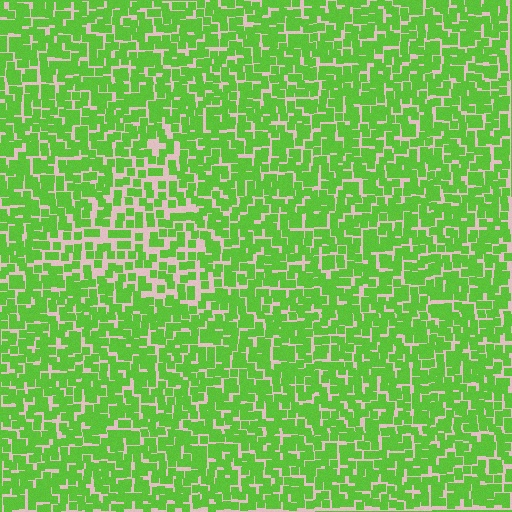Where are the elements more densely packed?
The elements are more densely packed outside the triangle boundary.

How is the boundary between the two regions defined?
The boundary is defined by a change in element density (approximately 1.6x ratio). All elements are the same color, size, and shape.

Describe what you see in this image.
The image contains small lime elements arranged at two different densities. A triangle-shaped region is visible where the elements are less densely packed than the surrounding area.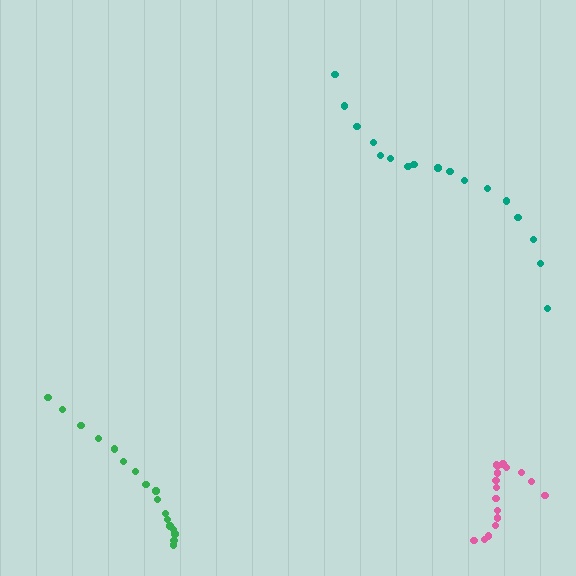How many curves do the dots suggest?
There are 3 distinct paths.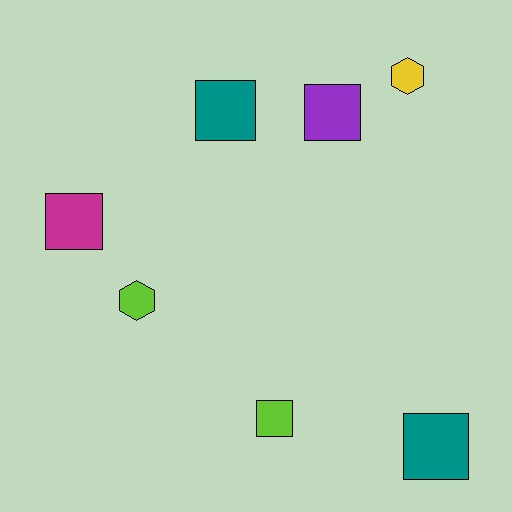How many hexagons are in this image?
There are 2 hexagons.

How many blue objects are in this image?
There are no blue objects.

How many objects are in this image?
There are 7 objects.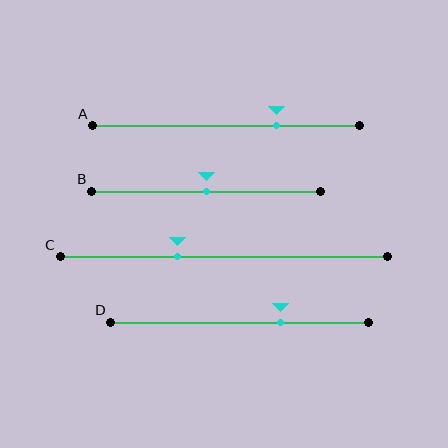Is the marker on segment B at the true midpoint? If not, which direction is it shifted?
Yes, the marker on segment B is at the true midpoint.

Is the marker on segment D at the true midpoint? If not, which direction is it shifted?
No, the marker on segment D is shifted to the right by about 16% of the segment length.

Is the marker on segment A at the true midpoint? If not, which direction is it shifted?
No, the marker on segment A is shifted to the right by about 19% of the segment length.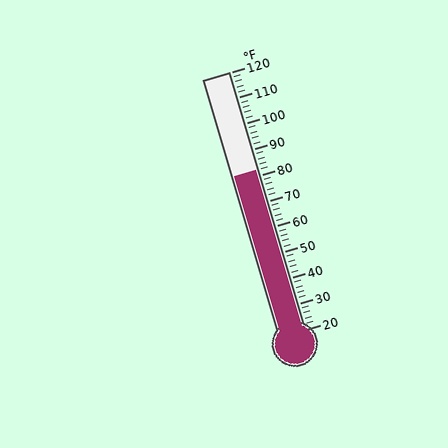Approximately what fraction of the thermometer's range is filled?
The thermometer is filled to approximately 60% of its range.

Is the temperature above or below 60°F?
The temperature is above 60°F.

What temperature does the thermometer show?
The thermometer shows approximately 82°F.